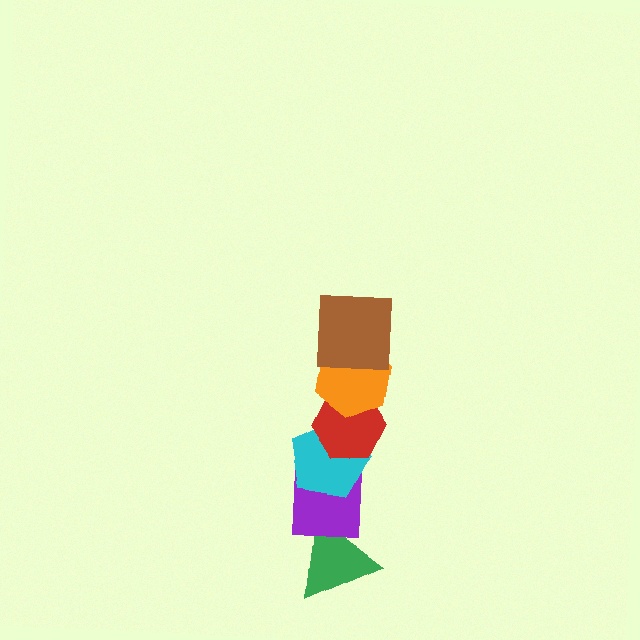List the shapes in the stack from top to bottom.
From top to bottom: the brown square, the orange hexagon, the red hexagon, the cyan pentagon, the purple square, the green triangle.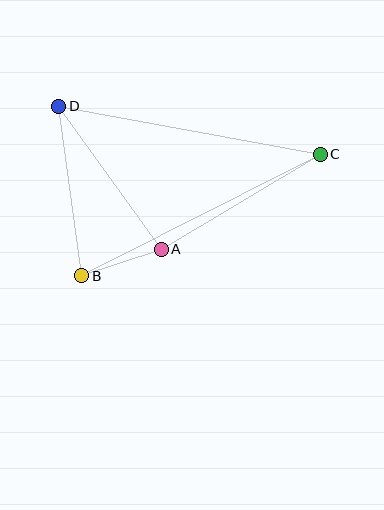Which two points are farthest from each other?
Points B and C are farthest from each other.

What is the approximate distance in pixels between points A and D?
The distance between A and D is approximately 176 pixels.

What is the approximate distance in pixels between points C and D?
The distance between C and D is approximately 266 pixels.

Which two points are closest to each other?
Points A and B are closest to each other.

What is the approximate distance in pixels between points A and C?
The distance between A and C is approximately 185 pixels.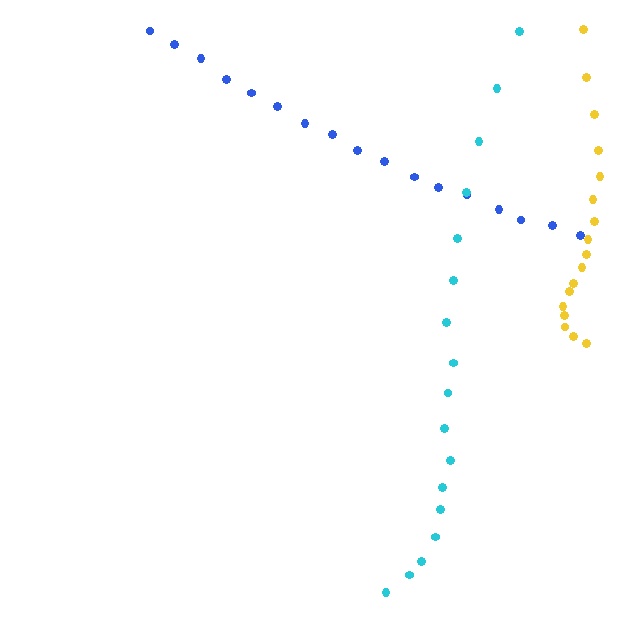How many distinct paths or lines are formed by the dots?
There are 3 distinct paths.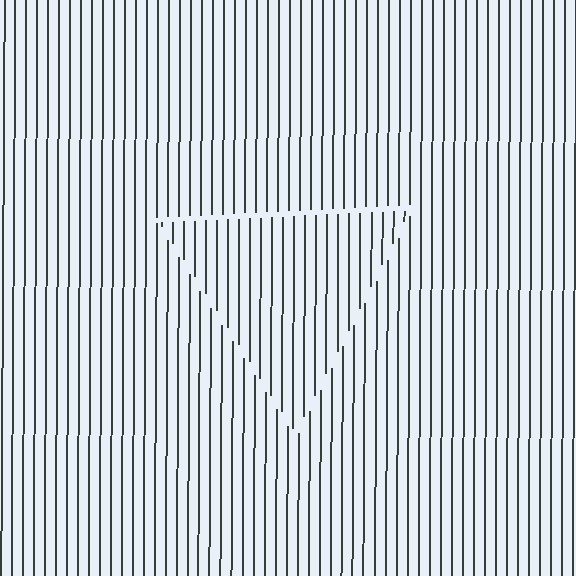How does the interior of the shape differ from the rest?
The interior of the shape contains the same grating, shifted by half a period — the contour is defined by the phase discontinuity where line-ends from the inner and outer gratings abut.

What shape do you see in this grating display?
An illusory triangle. The interior of the shape contains the same grating, shifted by half a period — the contour is defined by the phase discontinuity where line-ends from the inner and outer gratings abut.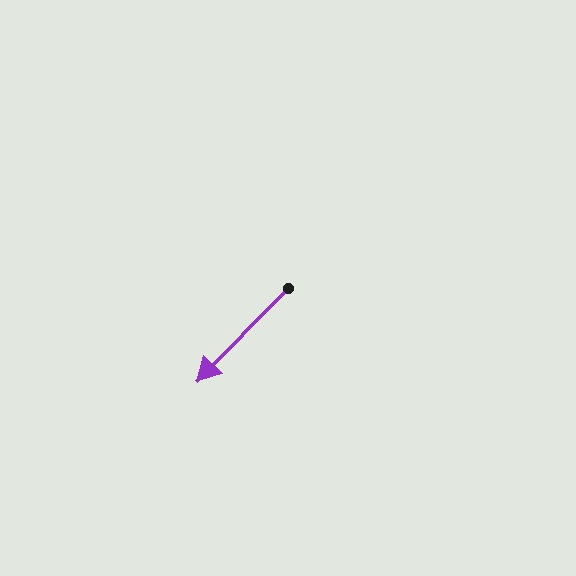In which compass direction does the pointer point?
Southwest.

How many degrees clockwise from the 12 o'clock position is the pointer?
Approximately 225 degrees.